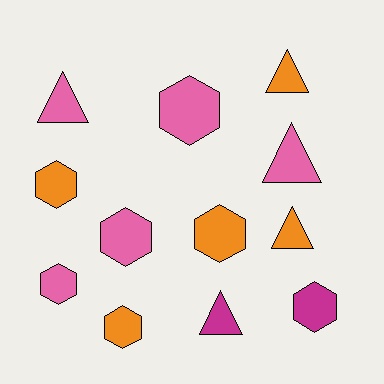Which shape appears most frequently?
Hexagon, with 7 objects.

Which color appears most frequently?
Pink, with 5 objects.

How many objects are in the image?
There are 12 objects.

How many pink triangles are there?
There are 2 pink triangles.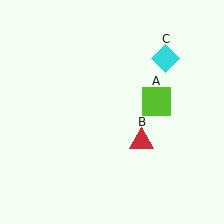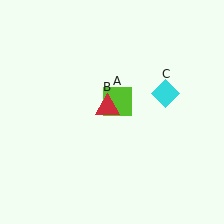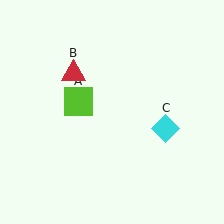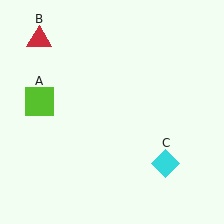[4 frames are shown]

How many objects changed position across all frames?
3 objects changed position: lime square (object A), red triangle (object B), cyan diamond (object C).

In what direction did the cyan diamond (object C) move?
The cyan diamond (object C) moved down.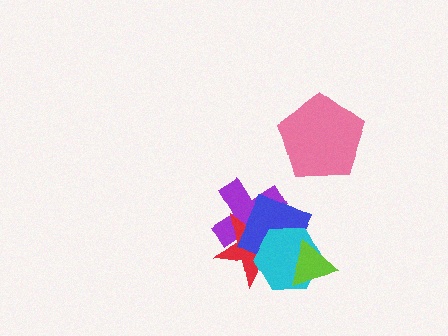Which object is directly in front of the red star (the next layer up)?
The blue square is directly in front of the red star.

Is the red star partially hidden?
Yes, it is partially covered by another shape.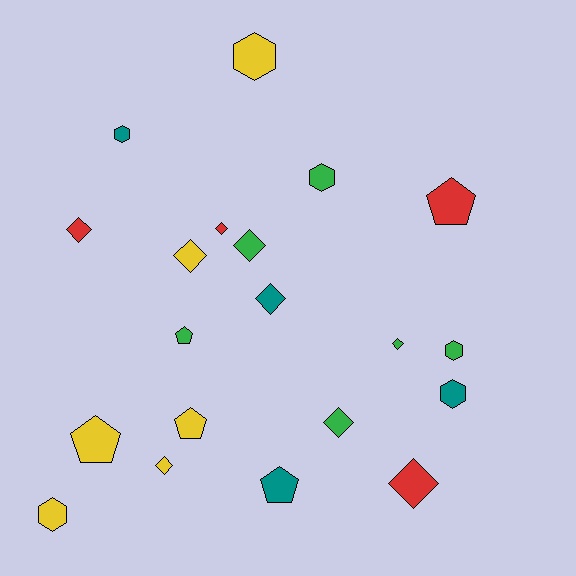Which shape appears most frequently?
Diamond, with 9 objects.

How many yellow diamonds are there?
There are 2 yellow diamonds.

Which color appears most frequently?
Yellow, with 6 objects.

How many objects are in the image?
There are 20 objects.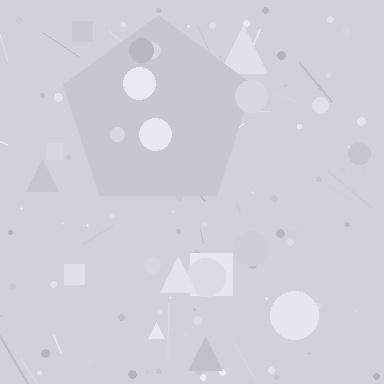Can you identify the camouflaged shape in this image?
The camouflaged shape is a pentagon.